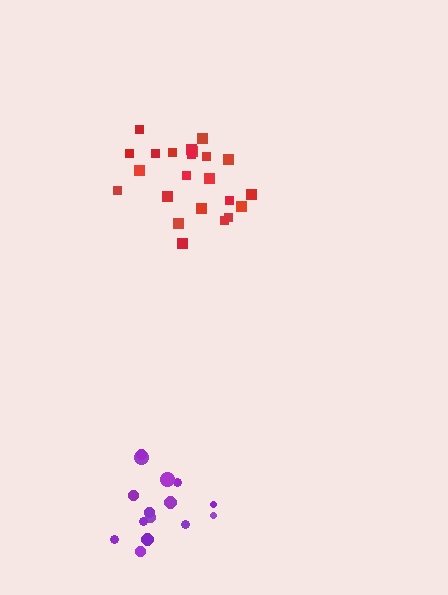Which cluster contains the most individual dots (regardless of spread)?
Red (23).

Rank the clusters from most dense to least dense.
red, purple.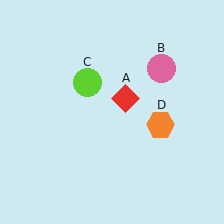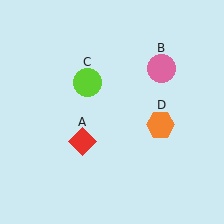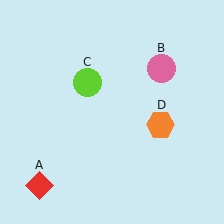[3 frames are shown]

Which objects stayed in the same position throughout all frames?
Pink circle (object B) and lime circle (object C) and orange hexagon (object D) remained stationary.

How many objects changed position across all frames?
1 object changed position: red diamond (object A).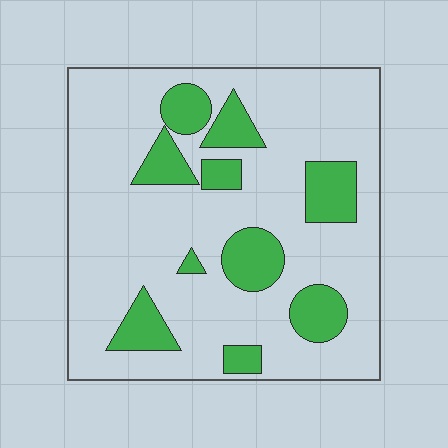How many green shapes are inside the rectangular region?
10.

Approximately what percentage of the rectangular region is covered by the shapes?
Approximately 20%.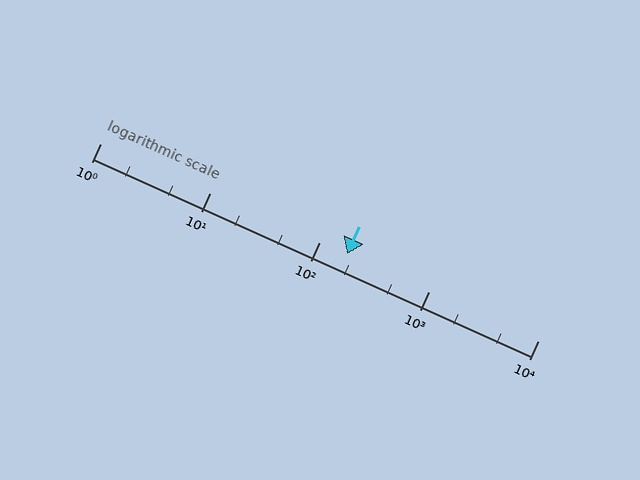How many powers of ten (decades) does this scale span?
The scale spans 4 decades, from 1 to 10000.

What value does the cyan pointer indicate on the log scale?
The pointer indicates approximately 180.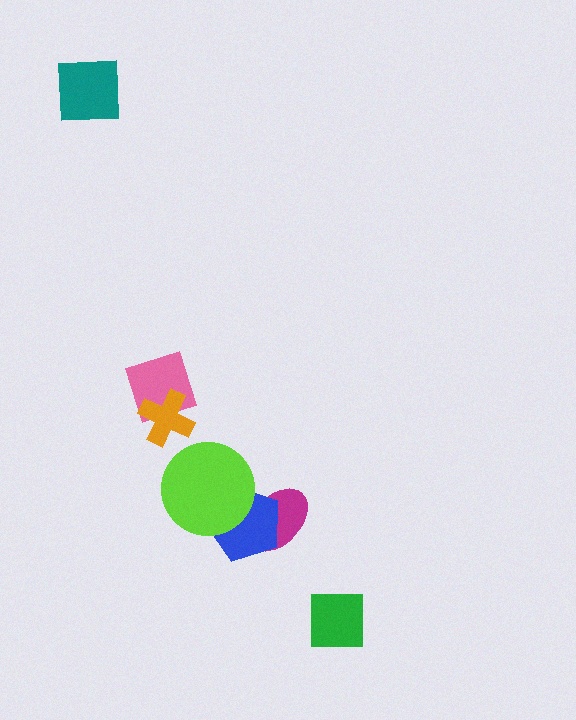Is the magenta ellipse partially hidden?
Yes, it is partially covered by another shape.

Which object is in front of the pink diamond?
The orange cross is in front of the pink diamond.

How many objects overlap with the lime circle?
1 object overlaps with the lime circle.